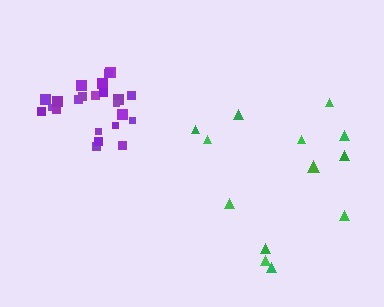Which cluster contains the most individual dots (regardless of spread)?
Purple (23).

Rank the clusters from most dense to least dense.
purple, green.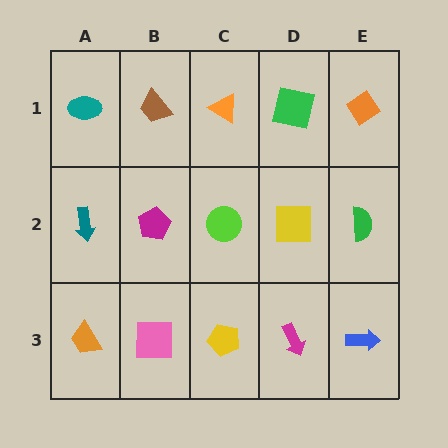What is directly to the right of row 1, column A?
A brown trapezoid.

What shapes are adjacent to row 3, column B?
A magenta pentagon (row 2, column B), an orange trapezoid (row 3, column A), a yellow pentagon (row 3, column C).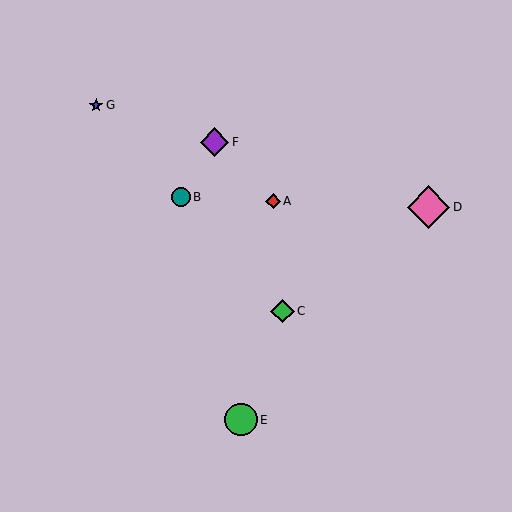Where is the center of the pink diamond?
The center of the pink diamond is at (428, 207).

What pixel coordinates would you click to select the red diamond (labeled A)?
Click at (273, 201) to select the red diamond A.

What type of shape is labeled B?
Shape B is a teal circle.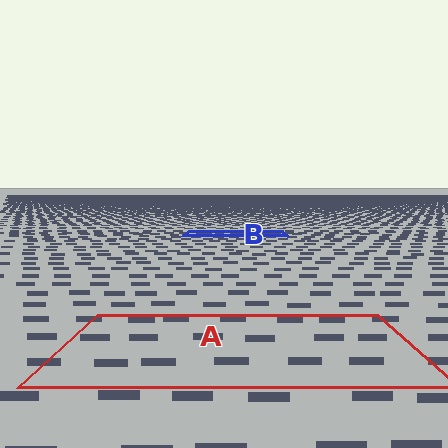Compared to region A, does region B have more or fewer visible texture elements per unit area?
Region B has more texture elements per unit area — they are packed more densely because it is farther away.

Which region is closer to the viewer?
Region A is closer. The texture elements there are larger and more spread out.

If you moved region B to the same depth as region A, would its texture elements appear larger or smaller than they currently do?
They would appear larger. At a closer depth, the same texture elements are projected at a bigger on-screen size.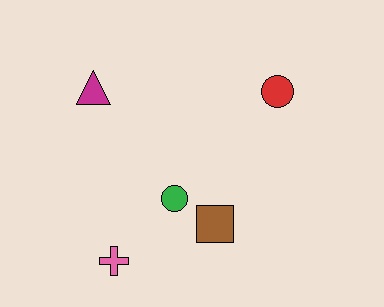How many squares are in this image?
There is 1 square.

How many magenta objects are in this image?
There is 1 magenta object.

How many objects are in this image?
There are 5 objects.